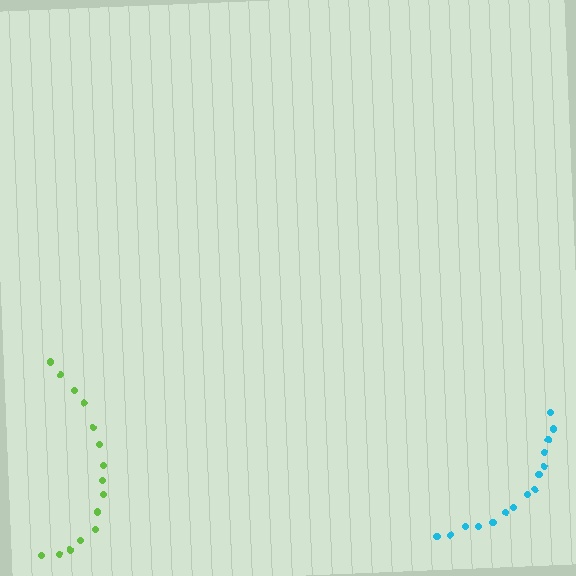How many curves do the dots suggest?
There are 2 distinct paths.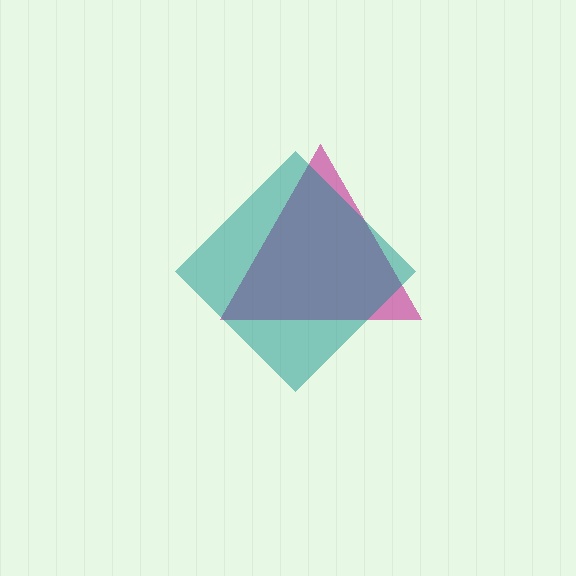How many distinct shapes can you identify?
There are 2 distinct shapes: a magenta triangle, a teal diamond.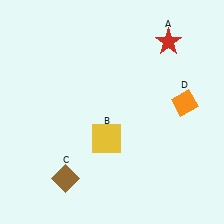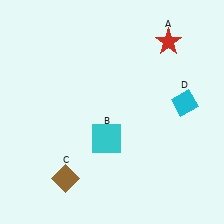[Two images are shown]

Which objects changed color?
B changed from yellow to cyan. D changed from orange to cyan.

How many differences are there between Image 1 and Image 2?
There are 2 differences between the two images.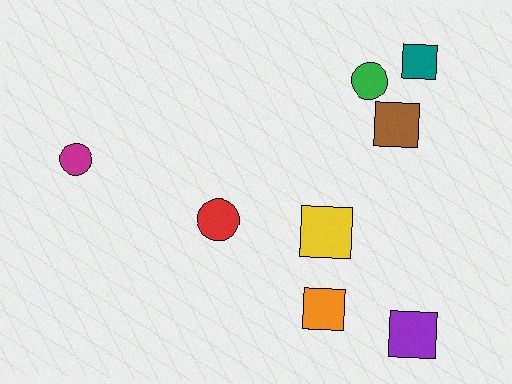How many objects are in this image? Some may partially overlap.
There are 8 objects.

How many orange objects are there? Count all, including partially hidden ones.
There is 1 orange object.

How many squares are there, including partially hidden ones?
There are 5 squares.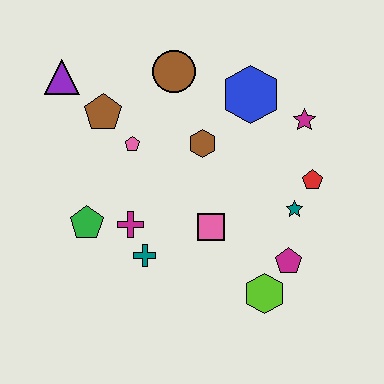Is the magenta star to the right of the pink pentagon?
Yes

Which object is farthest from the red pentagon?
The purple triangle is farthest from the red pentagon.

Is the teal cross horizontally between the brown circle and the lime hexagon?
No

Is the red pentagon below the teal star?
No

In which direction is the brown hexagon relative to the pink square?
The brown hexagon is above the pink square.